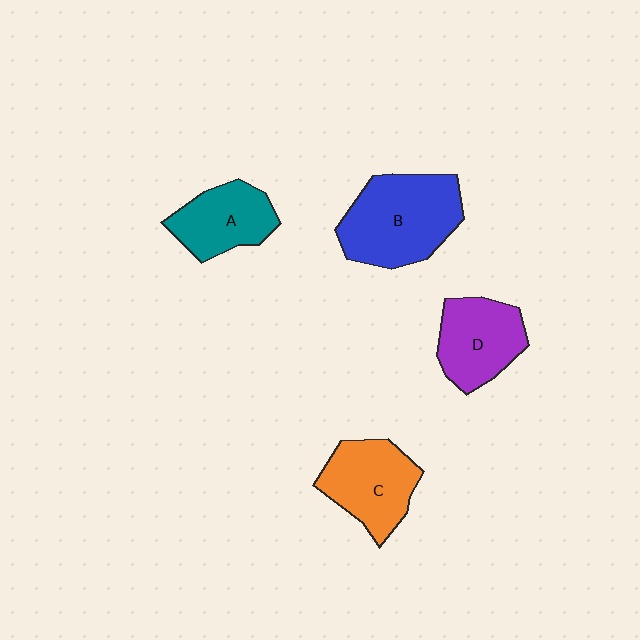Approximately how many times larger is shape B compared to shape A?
Approximately 1.6 times.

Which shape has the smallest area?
Shape A (teal).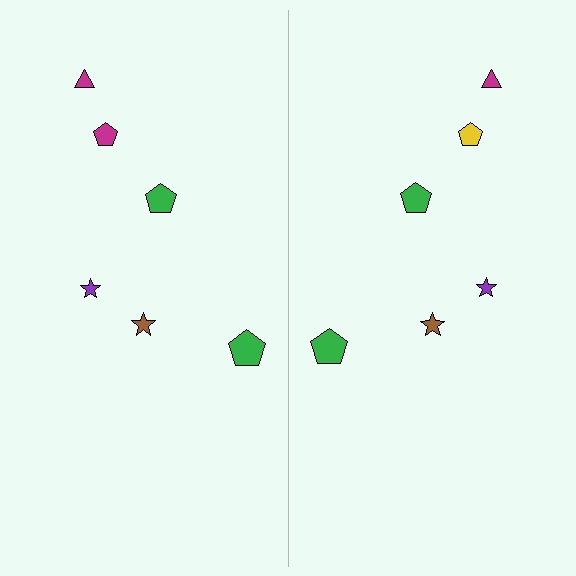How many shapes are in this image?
There are 12 shapes in this image.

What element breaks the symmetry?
The yellow pentagon on the right side breaks the symmetry — its mirror counterpart is magenta.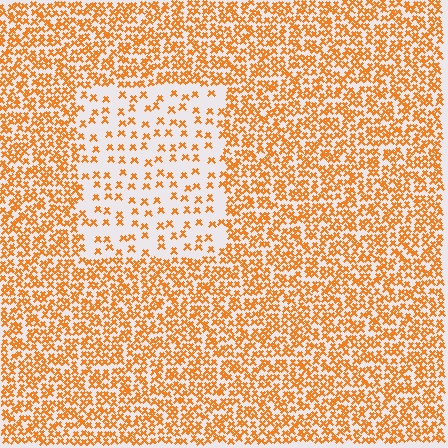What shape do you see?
I see a rectangle.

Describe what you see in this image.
The image contains small orange elements arranged at two different densities. A rectangle-shaped region is visible where the elements are less densely packed than the surrounding area.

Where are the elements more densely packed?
The elements are more densely packed outside the rectangle boundary.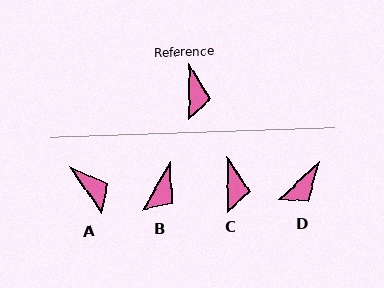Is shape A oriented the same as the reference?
No, it is off by about 34 degrees.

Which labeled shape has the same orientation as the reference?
C.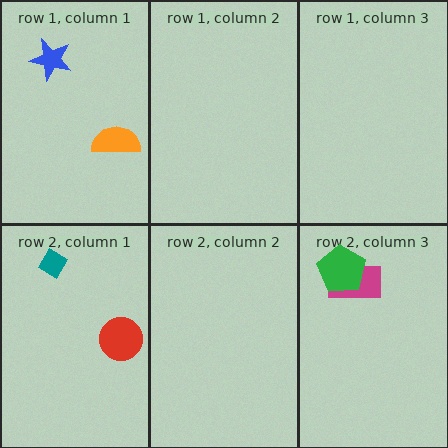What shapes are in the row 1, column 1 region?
The orange semicircle, the blue star.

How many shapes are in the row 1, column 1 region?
2.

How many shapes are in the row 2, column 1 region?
2.